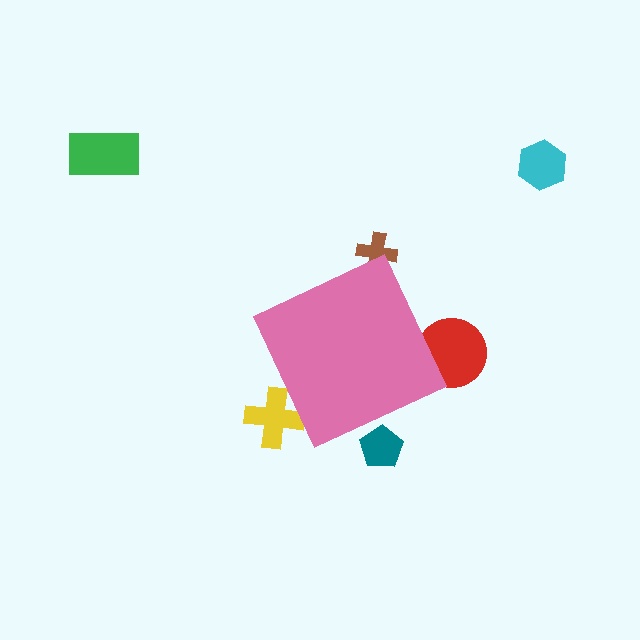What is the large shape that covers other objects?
A pink diamond.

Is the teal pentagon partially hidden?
Yes, the teal pentagon is partially hidden behind the pink diamond.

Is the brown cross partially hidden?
Yes, the brown cross is partially hidden behind the pink diamond.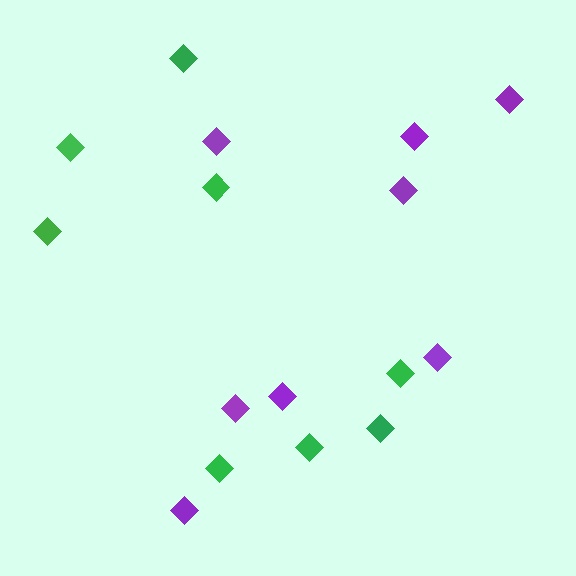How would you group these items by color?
There are 2 groups: one group of purple diamonds (8) and one group of green diamonds (8).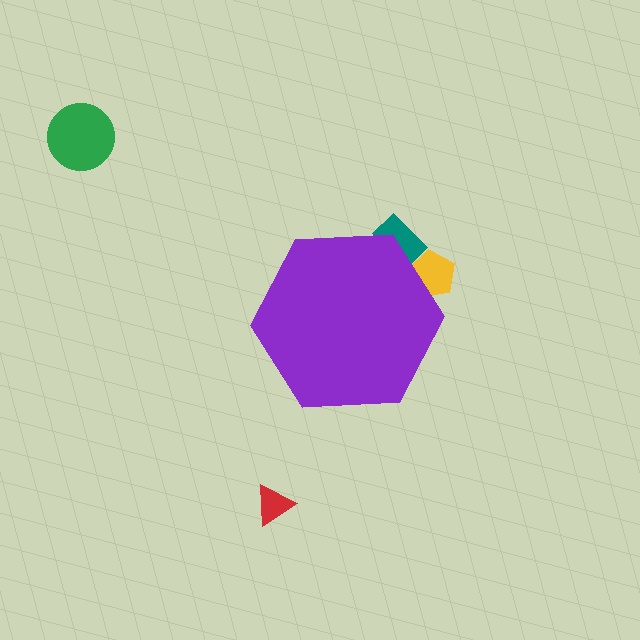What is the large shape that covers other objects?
A purple hexagon.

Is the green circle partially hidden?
No, the green circle is fully visible.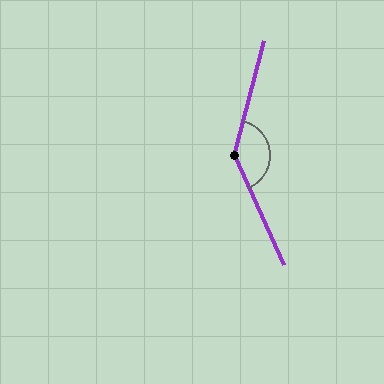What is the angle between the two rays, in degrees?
Approximately 140 degrees.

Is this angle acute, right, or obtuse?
It is obtuse.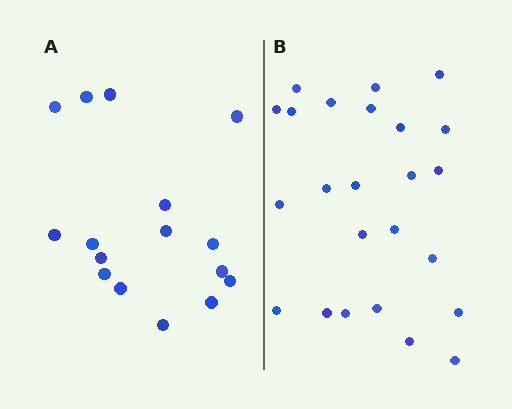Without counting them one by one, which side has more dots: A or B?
Region B (the right region) has more dots.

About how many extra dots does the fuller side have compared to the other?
Region B has roughly 8 or so more dots than region A.